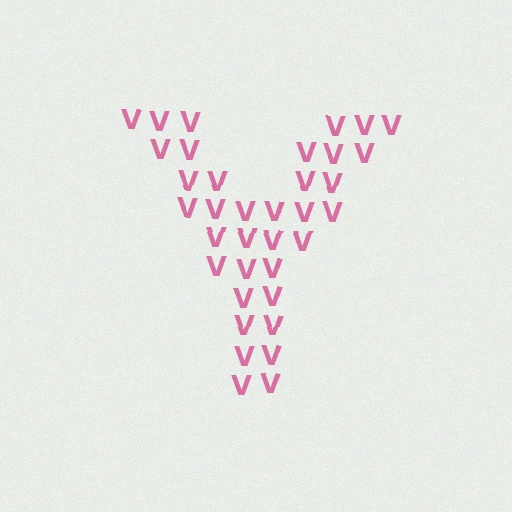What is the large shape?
The large shape is the letter Y.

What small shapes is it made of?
It is made of small letter V's.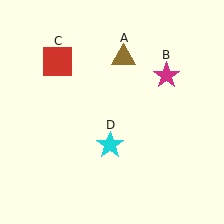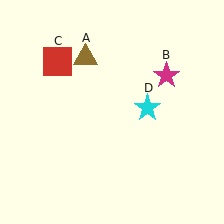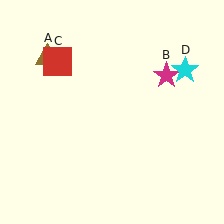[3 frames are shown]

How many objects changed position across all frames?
2 objects changed position: brown triangle (object A), cyan star (object D).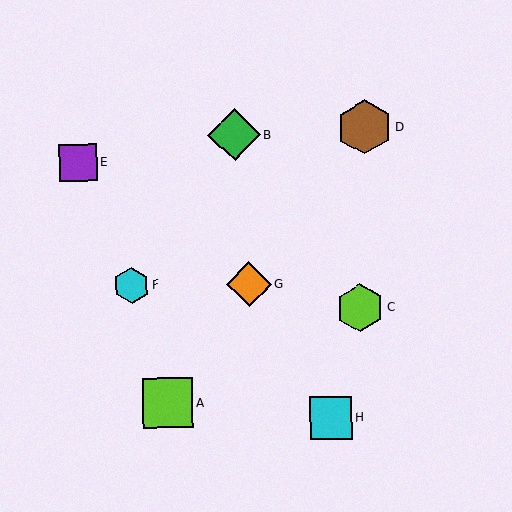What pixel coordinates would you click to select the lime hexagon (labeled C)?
Click at (360, 308) to select the lime hexagon C.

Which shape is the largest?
The brown hexagon (labeled D) is the largest.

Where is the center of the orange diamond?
The center of the orange diamond is at (249, 284).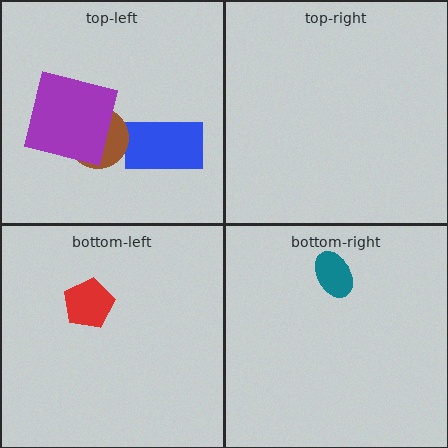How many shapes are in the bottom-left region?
1.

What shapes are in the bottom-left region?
The red pentagon.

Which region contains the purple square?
The top-left region.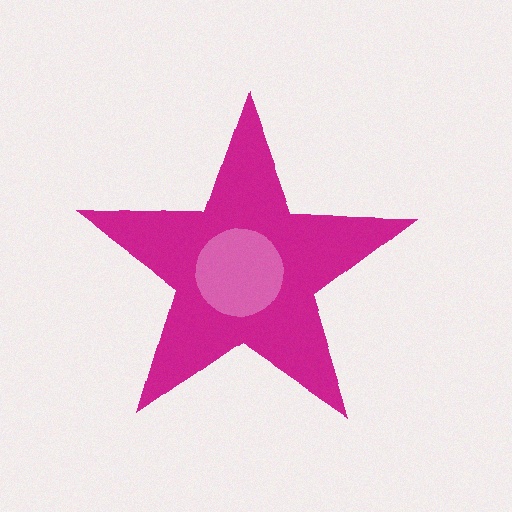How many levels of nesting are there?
2.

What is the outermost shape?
The magenta star.